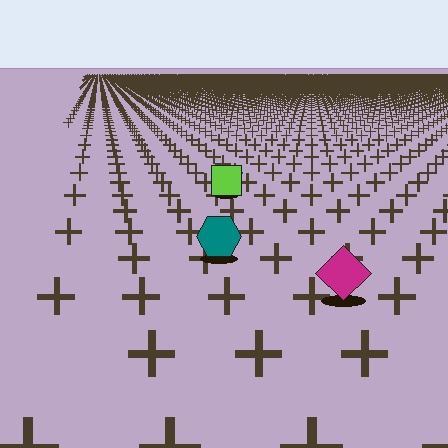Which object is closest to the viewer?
The magenta diamond is closest. The texture marks near it are larger and more spread out.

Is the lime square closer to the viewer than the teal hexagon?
No. The teal hexagon is closer — you can tell from the texture gradient: the ground texture is coarser near it.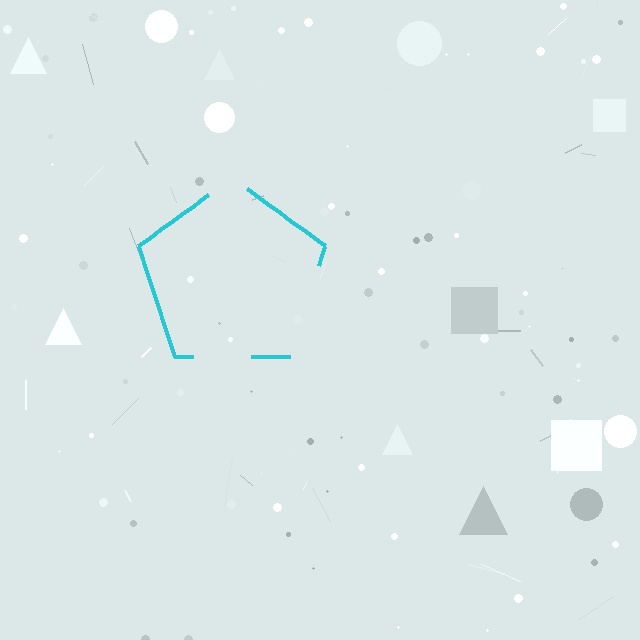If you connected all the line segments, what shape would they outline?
They would outline a pentagon.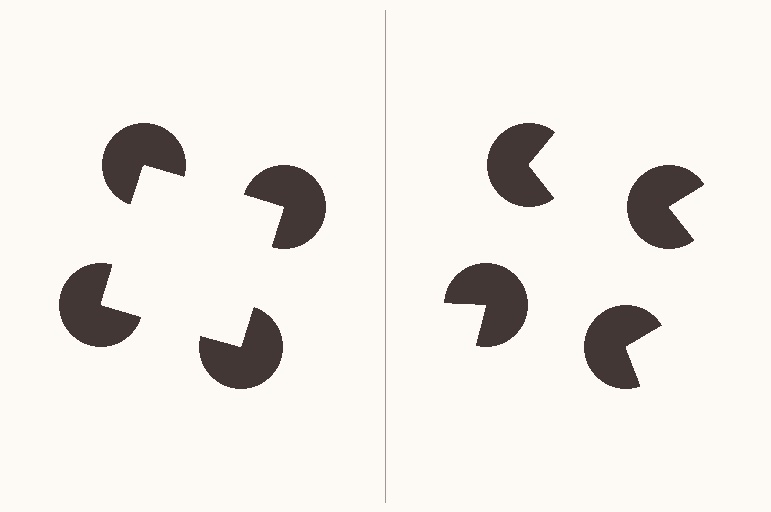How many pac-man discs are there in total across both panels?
8 — 4 on each side.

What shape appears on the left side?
An illusory square.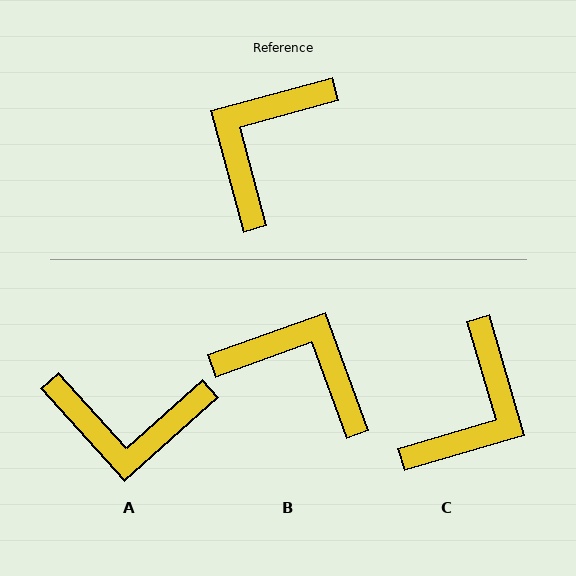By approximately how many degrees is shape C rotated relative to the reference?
Approximately 179 degrees clockwise.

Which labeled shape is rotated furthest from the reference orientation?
C, about 179 degrees away.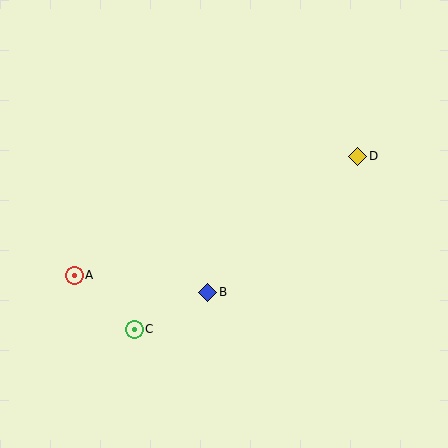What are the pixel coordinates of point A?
Point A is at (74, 275).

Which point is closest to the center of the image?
Point B at (208, 292) is closest to the center.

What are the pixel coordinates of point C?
Point C is at (134, 329).